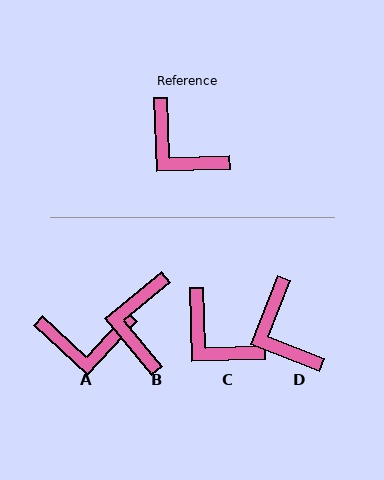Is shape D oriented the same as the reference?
No, it is off by about 24 degrees.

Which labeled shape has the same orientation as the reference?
C.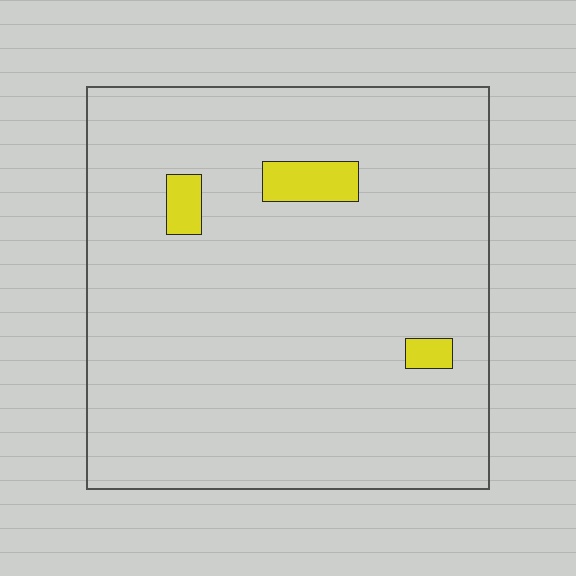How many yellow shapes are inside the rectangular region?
3.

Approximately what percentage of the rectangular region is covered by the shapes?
Approximately 5%.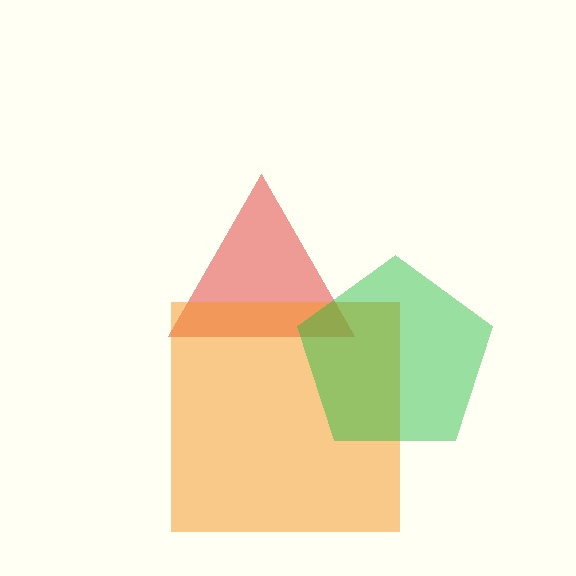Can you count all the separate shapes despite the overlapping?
Yes, there are 3 separate shapes.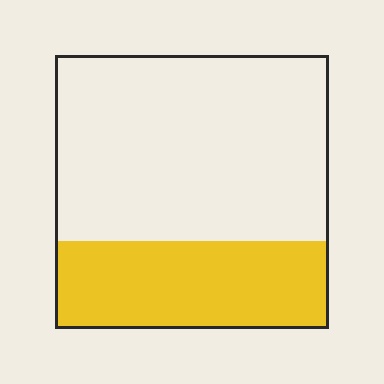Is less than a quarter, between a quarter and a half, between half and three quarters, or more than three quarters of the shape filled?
Between a quarter and a half.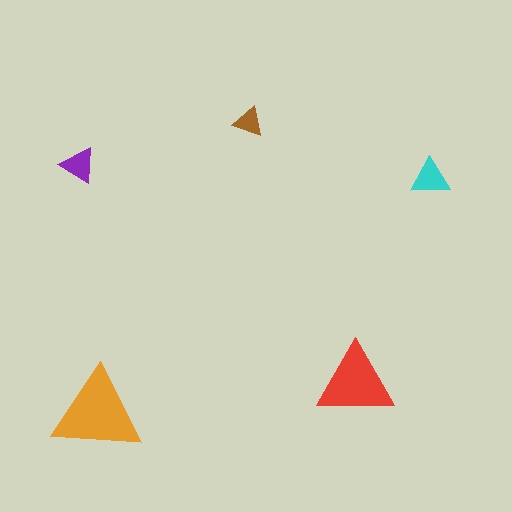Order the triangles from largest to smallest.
the orange one, the red one, the cyan one, the purple one, the brown one.